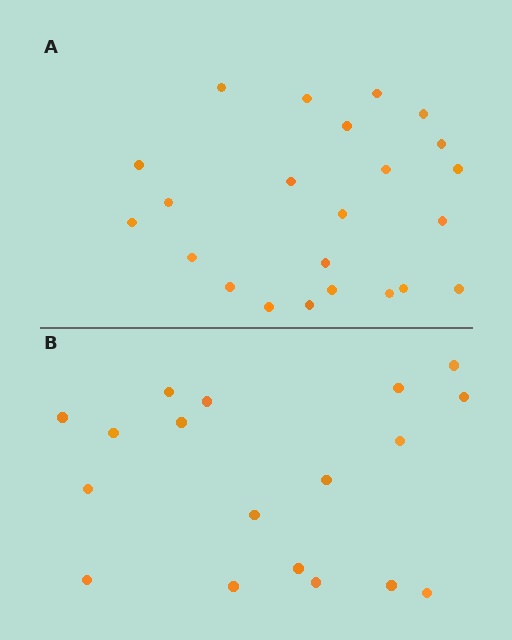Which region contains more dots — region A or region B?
Region A (the top region) has more dots.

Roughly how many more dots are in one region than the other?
Region A has about 5 more dots than region B.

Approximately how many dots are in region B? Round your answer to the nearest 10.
About 20 dots. (The exact count is 18, which rounds to 20.)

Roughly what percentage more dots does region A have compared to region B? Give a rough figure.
About 30% more.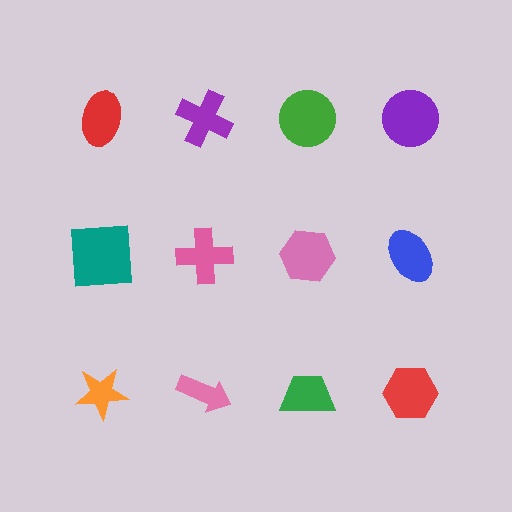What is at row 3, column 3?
A green trapezoid.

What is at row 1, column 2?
A purple cross.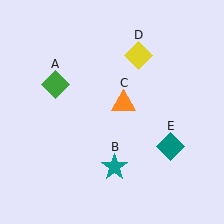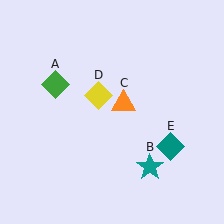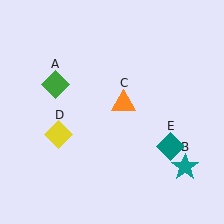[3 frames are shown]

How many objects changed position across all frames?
2 objects changed position: teal star (object B), yellow diamond (object D).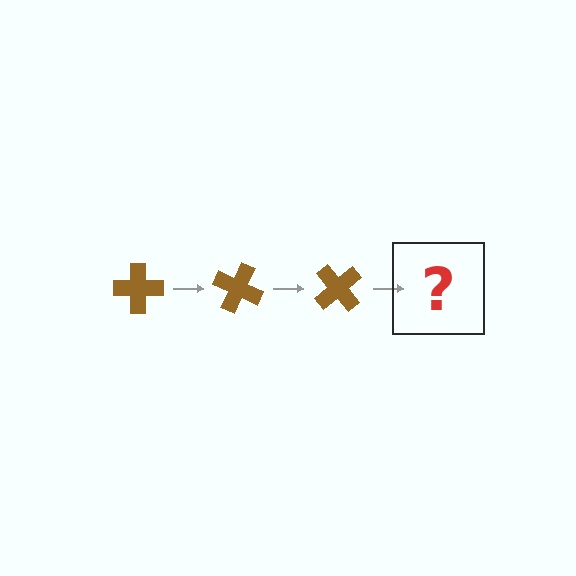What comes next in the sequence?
The next element should be a brown cross rotated 75 degrees.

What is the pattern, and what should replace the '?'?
The pattern is that the cross rotates 25 degrees each step. The '?' should be a brown cross rotated 75 degrees.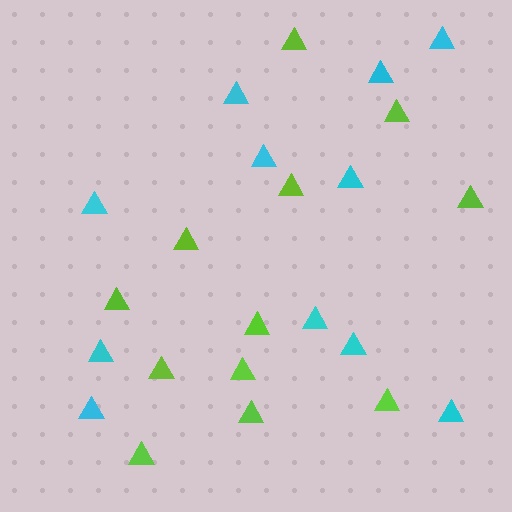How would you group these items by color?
There are 2 groups: one group of cyan triangles (11) and one group of lime triangles (12).